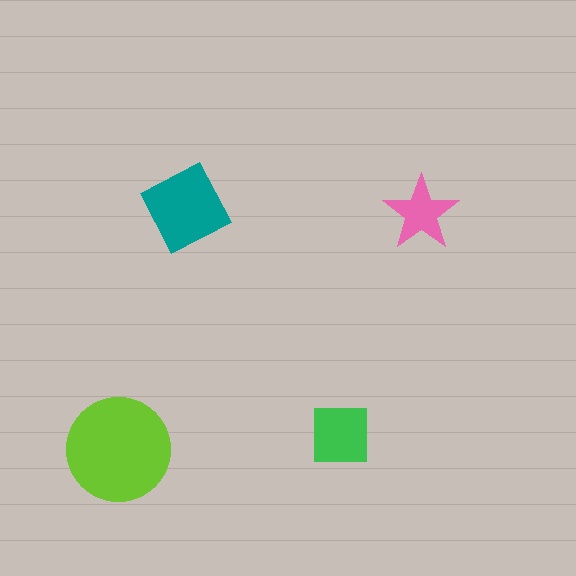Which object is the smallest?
The pink star.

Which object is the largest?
The lime circle.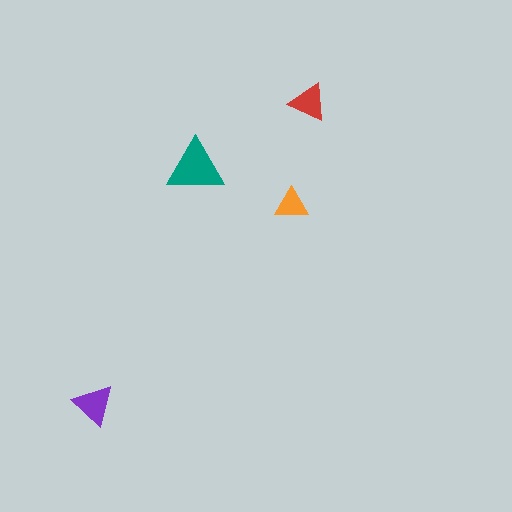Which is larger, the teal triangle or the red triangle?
The teal one.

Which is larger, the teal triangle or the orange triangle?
The teal one.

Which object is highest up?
The red triangle is topmost.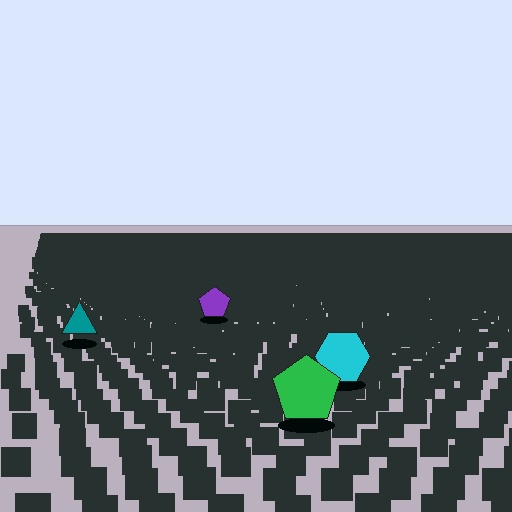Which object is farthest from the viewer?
The purple pentagon is farthest from the viewer. It appears smaller and the ground texture around it is denser.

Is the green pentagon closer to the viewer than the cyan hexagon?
Yes. The green pentagon is closer — you can tell from the texture gradient: the ground texture is coarser near it.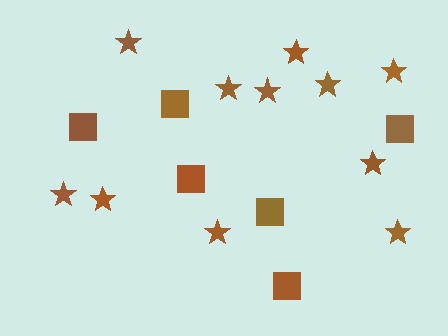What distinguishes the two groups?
There are 2 groups: one group of stars (11) and one group of squares (6).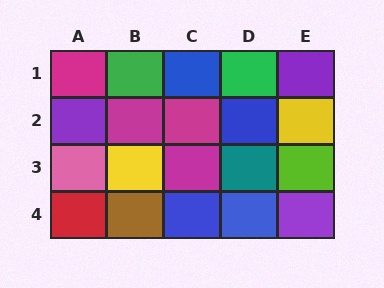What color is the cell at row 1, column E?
Purple.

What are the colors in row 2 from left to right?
Purple, magenta, magenta, blue, yellow.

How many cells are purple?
3 cells are purple.